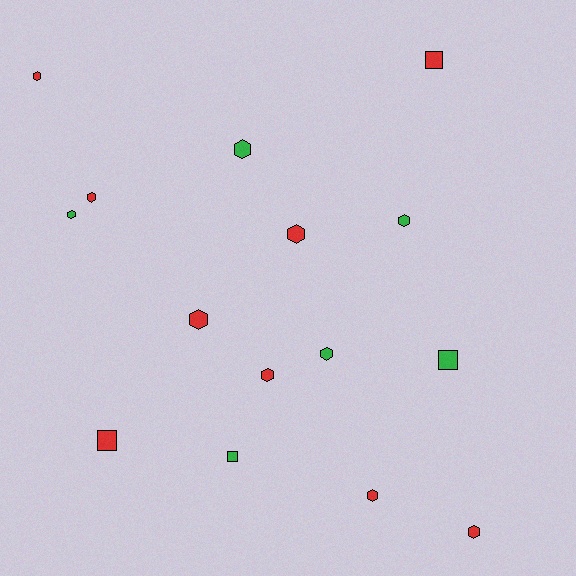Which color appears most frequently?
Red, with 9 objects.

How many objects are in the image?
There are 15 objects.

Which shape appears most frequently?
Hexagon, with 11 objects.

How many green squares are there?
There are 2 green squares.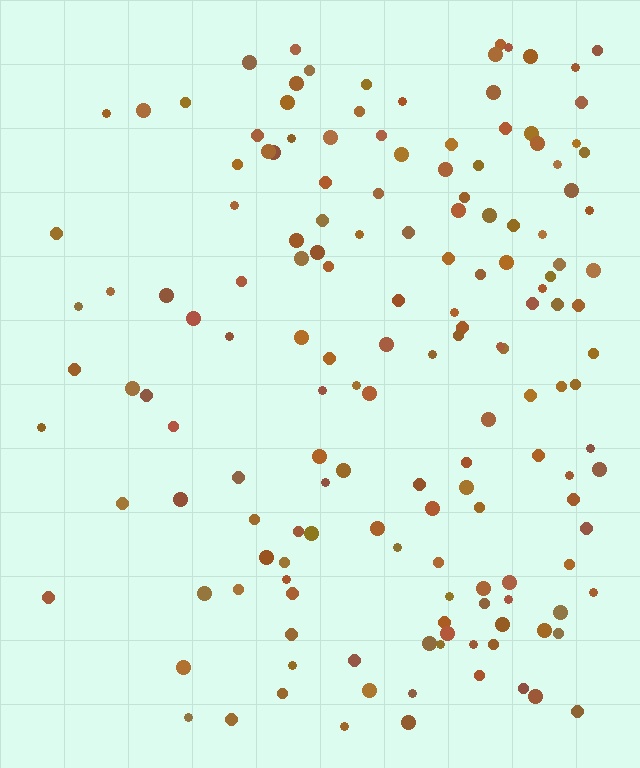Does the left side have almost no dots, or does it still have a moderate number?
Still a moderate number, just noticeably fewer than the right.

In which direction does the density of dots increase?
From left to right, with the right side densest.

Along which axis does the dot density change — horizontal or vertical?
Horizontal.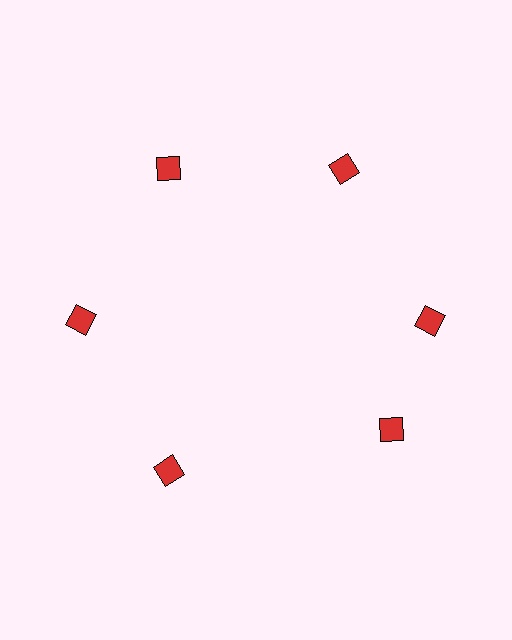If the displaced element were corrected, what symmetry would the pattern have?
It would have 6-fold rotational symmetry — the pattern would map onto itself every 60 degrees.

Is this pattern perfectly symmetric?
No. The 6 red diamonds are arranged in a ring, but one element near the 5 o'clock position is rotated out of alignment along the ring, breaking the 6-fold rotational symmetry.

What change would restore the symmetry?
The symmetry would be restored by rotating it back into even spacing with its neighbors so that all 6 diamonds sit at equal angles and equal distance from the center.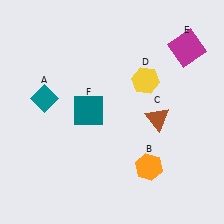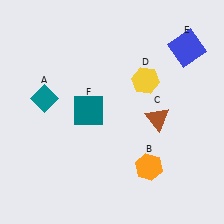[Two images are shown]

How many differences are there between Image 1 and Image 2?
There is 1 difference between the two images.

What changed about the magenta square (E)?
In Image 1, E is magenta. In Image 2, it changed to blue.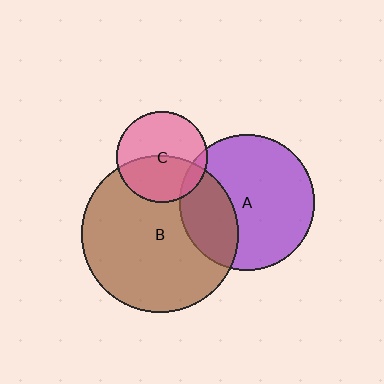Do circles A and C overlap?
Yes.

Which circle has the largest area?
Circle B (brown).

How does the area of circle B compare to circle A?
Approximately 1.3 times.